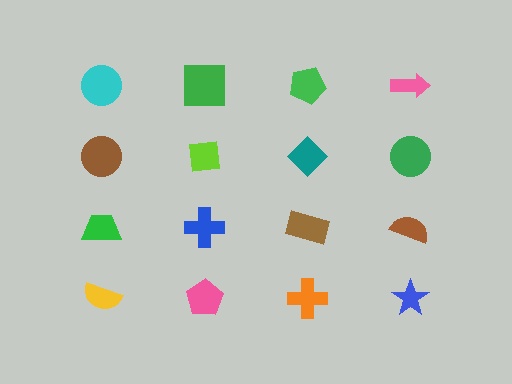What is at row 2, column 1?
A brown circle.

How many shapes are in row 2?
4 shapes.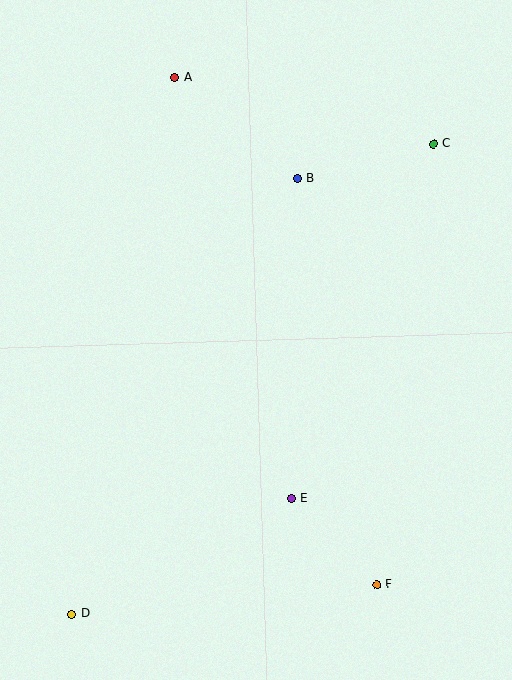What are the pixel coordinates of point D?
Point D is at (72, 614).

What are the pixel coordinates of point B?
Point B is at (297, 178).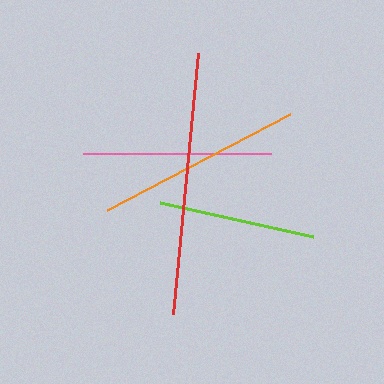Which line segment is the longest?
The red line is the longest at approximately 263 pixels.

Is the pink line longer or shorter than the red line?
The red line is longer than the pink line.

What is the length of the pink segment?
The pink segment is approximately 188 pixels long.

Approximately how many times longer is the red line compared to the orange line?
The red line is approximately 1.3 times the length of the orange line.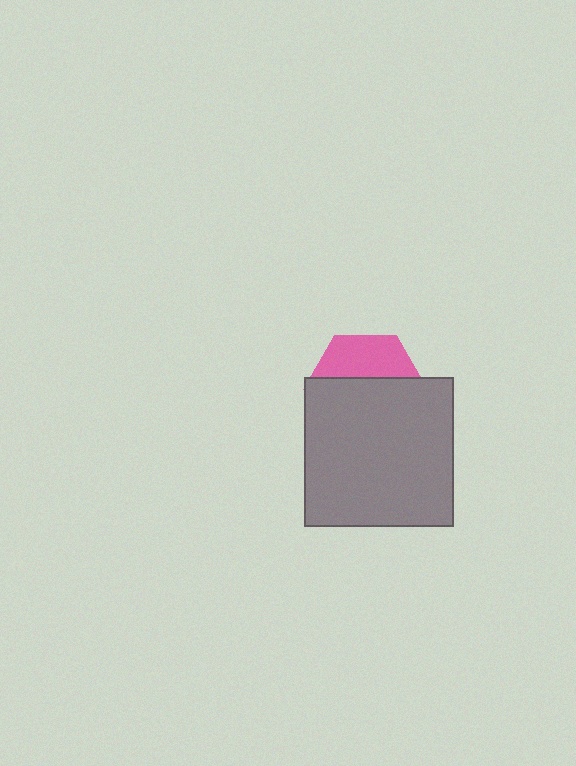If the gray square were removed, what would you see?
You would see the complete pink hexagon.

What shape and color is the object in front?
The object in front is a gray square.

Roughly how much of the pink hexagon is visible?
A small part of it is visible (roughly 36%).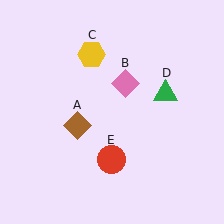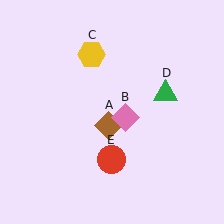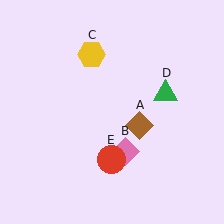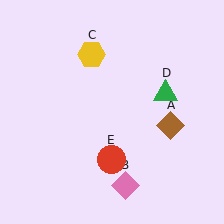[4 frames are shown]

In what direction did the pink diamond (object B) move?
The pink diamond (object B) moved down.